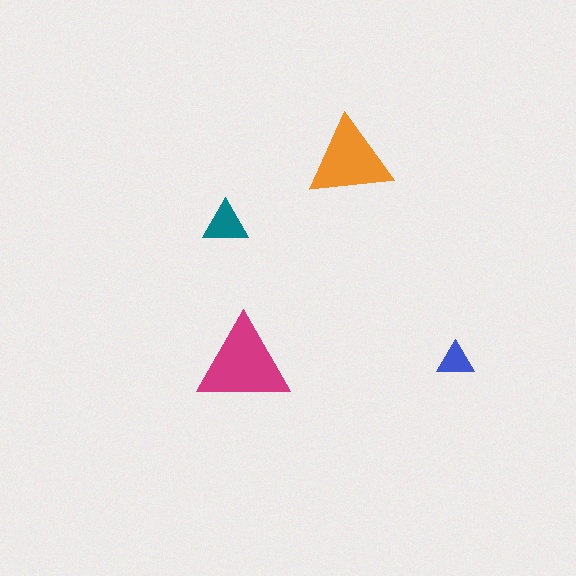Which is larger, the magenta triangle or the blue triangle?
The magenta one.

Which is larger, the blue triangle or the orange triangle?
The orange one.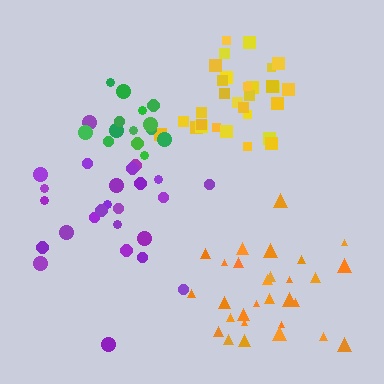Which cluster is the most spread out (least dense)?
Purple.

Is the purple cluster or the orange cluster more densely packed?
Orange.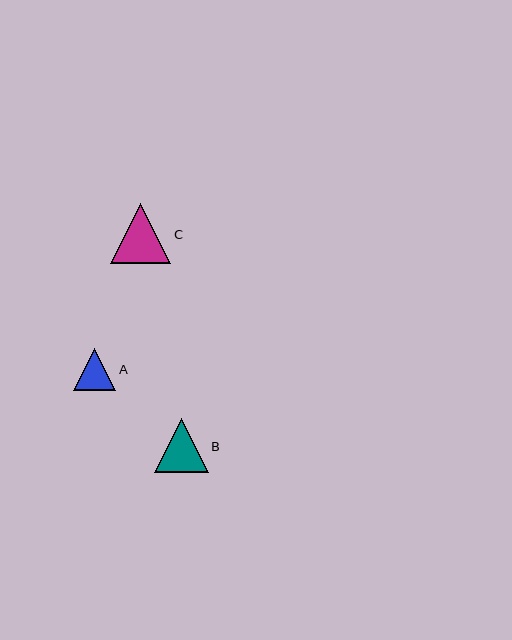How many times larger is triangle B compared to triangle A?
Triangle B is approximately 1.3 times the size of triangle A.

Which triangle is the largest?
Triangle C is the largest with a size of approximately 60 pixels.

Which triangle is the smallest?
Triangle A is the smallest with a size of approximately 42 pixels.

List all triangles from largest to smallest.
From largest to smallest: C, B, A.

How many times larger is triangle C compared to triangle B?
Triangle C is approximately 1.1 times the size of triangle B.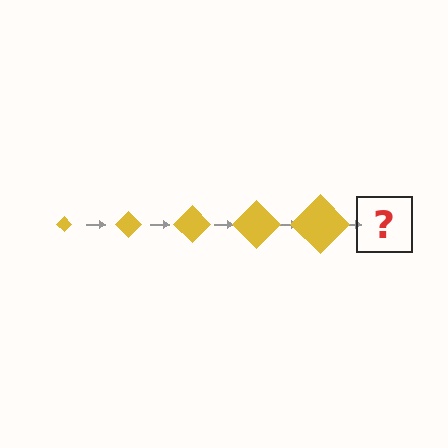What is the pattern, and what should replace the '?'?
The pattern is that the diamond gets progressively larger each step. The '?' should be a yellow diamond, larger than the previous one.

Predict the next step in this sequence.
The next step is a yellow diamond, larger than the previous one.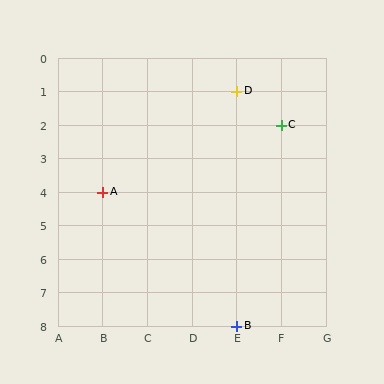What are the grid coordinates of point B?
Point B is at grid coordinates (E, 8).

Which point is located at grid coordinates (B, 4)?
Point A is at (B, 4).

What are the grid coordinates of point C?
Point C is at grid coordinates (F, 2).